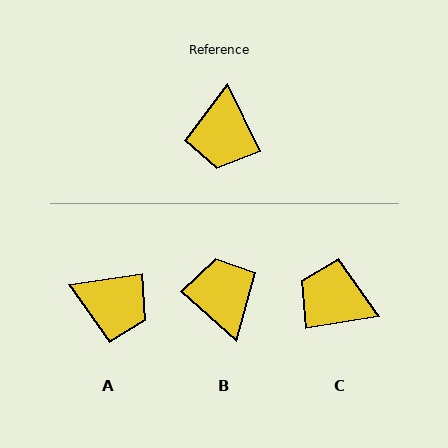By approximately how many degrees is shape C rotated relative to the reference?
Approximately 107 degrees clockwise.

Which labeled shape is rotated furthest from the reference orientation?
B, about 158 degrees away.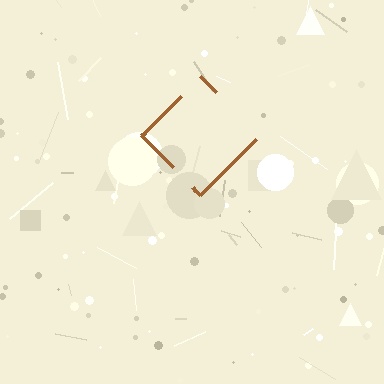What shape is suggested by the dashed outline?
The dashed outline suggests a diamond.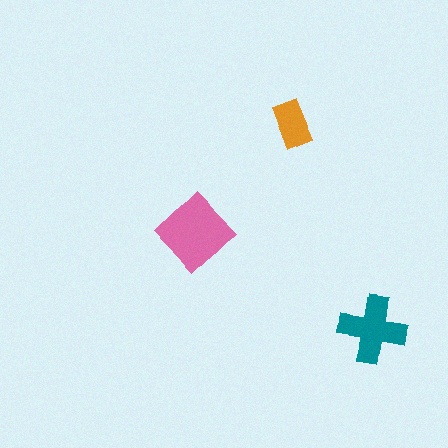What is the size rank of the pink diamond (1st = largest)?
1st.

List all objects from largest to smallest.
The pink diamond, the teal cross, the orange rectangle.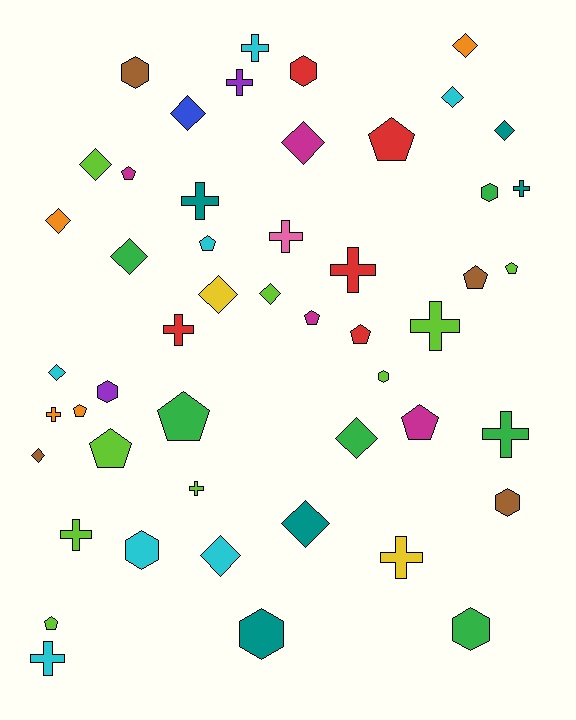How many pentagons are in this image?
There are 12 pentagons.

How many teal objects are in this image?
There are 5 teal objects.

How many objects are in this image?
There are 50 objects.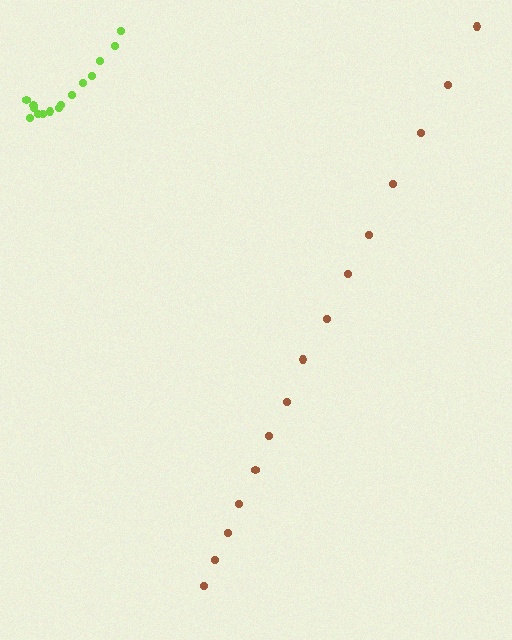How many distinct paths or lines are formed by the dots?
There are 2 distinct paths.